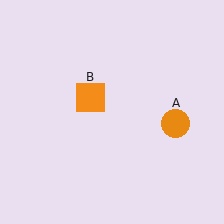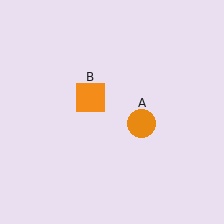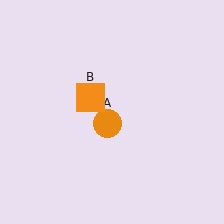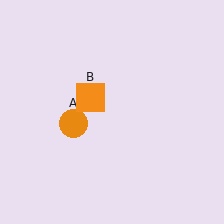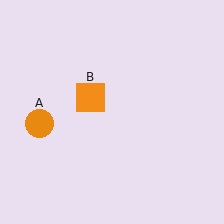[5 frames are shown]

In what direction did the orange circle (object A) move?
The orange circle (object A) moved left.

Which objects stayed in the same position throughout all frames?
Orange square (object B) remained stationary.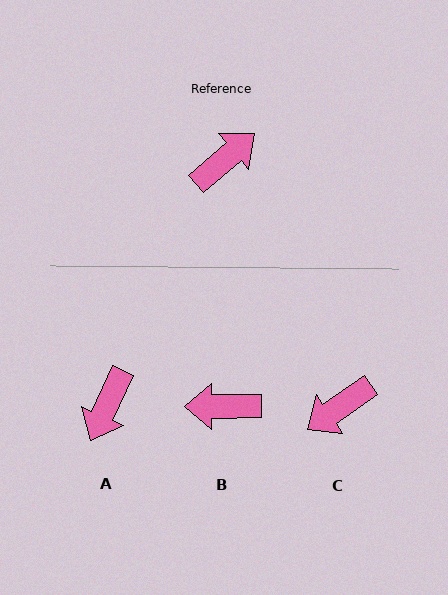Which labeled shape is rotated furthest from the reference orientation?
C, about 174 degrees away.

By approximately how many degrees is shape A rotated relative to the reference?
Approximately 155 degrees clockwise.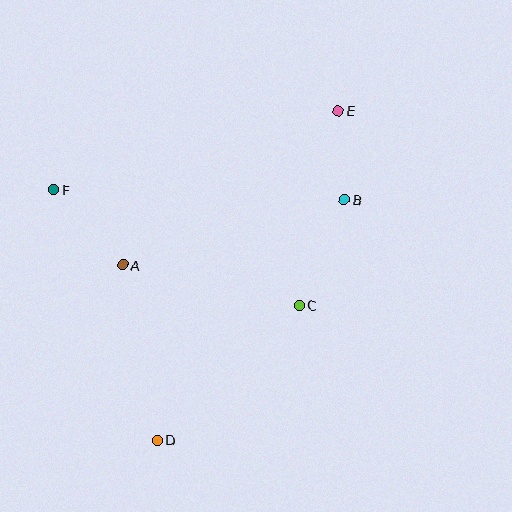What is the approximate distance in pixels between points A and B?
The distance between A and B is approximately 231 pixels.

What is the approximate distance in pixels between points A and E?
The distance between A and E is approximately 265 pixels.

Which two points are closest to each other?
Points B and E are closest to each other.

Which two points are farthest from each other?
Points D and E are farthest from each other.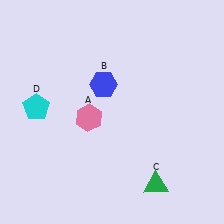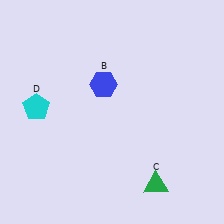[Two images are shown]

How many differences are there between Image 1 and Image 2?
There is 1 difference between the two images.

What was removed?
The pink hexagon (A) was removed in Image 2.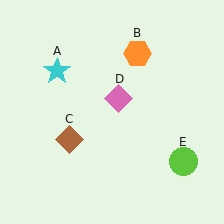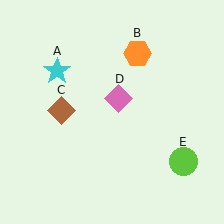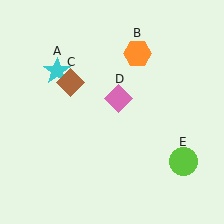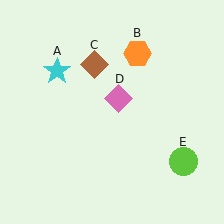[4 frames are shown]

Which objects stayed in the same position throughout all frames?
Cyan star (object A) and orange hexagon (object B) and pink diamond (object D) and lime circle (object E) remained stationary.